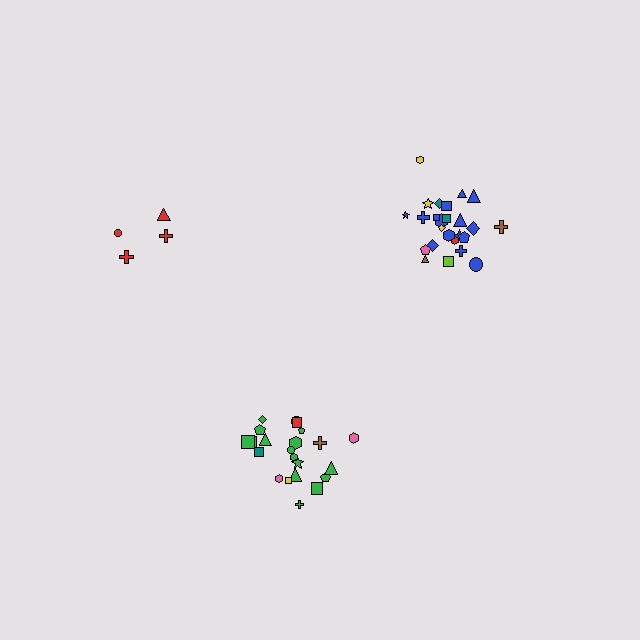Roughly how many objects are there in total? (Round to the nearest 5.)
Roughly 50 objects in total.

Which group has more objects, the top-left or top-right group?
The top-right group.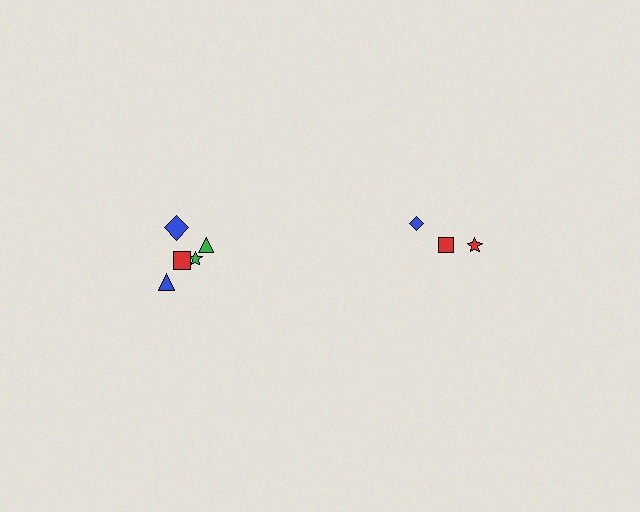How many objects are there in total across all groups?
There are 8 objects.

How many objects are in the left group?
There are 5 objects.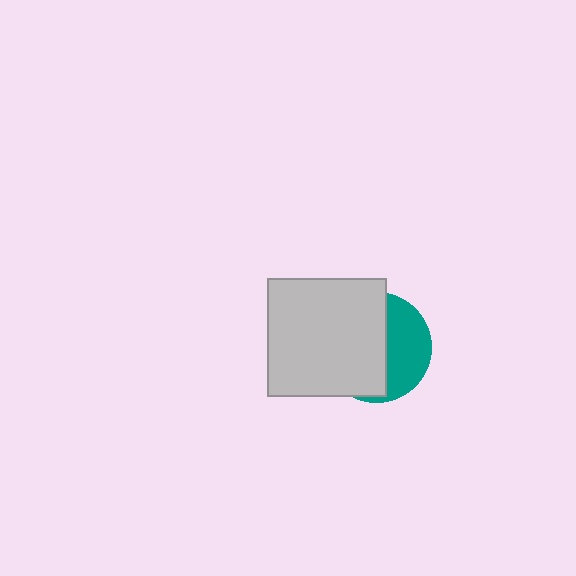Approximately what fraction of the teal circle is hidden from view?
Roughly 61% of the teal circle is hidden behind the light gray square.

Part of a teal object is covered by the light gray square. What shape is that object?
It is a circle.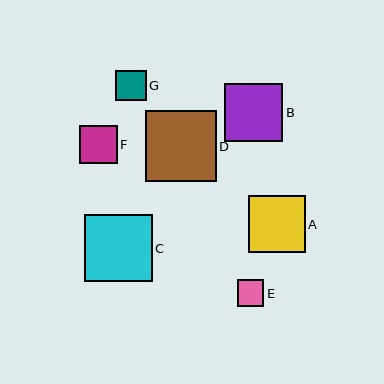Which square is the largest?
Square D is the largest with a size of approximately 70 pixels.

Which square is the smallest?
Square E is the smallest with a size of approximately 27 pixels.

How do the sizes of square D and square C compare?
Square D and square C are approximately the same size.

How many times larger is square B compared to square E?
Square B is approximately 2.2 times the size of square E.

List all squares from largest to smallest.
From largest to smallest: D, C, B, A, F, G, E.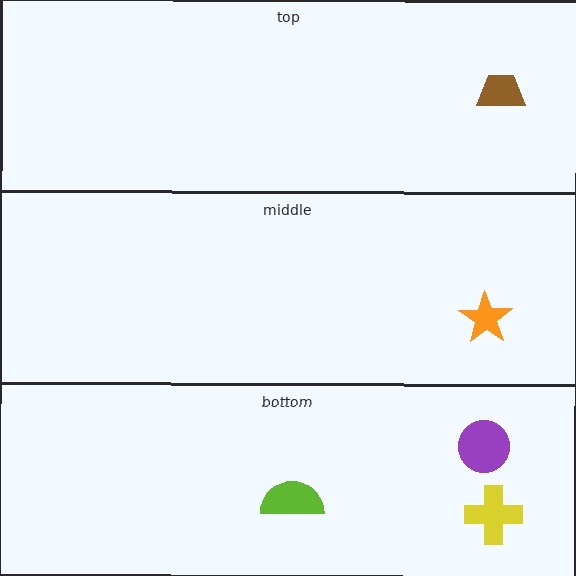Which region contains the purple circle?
The bottom region.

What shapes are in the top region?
The brown trapezoid.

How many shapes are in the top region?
1.